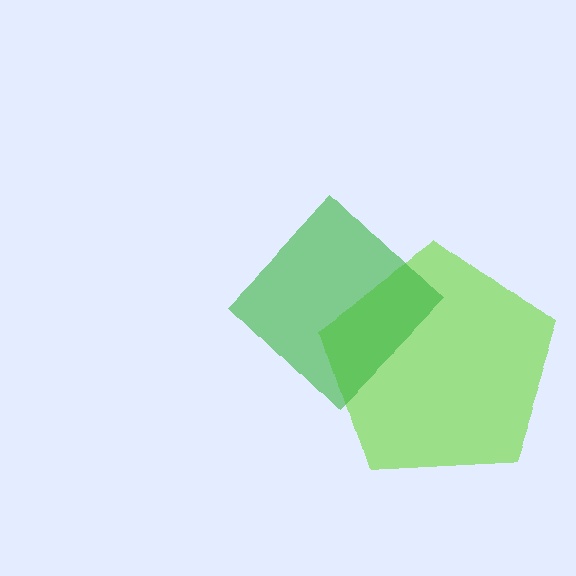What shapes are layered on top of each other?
The layered shapes are: a lime pentagon, a green diamond.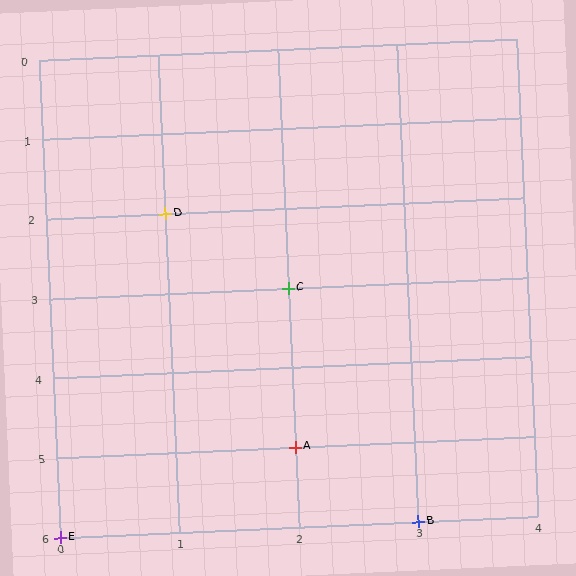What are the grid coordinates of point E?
Point E is at grid coordinates (0, 6).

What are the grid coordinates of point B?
Point B is at grid coordinates (3, 6).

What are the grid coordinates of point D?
Point D is at grid coordinates (1, 2).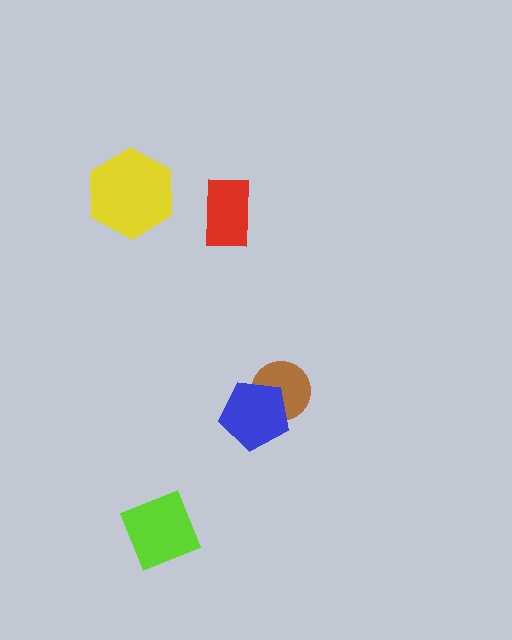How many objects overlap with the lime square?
0 objects overlap with the lime square.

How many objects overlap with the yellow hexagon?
0 objects overlap with the yellow hexagon.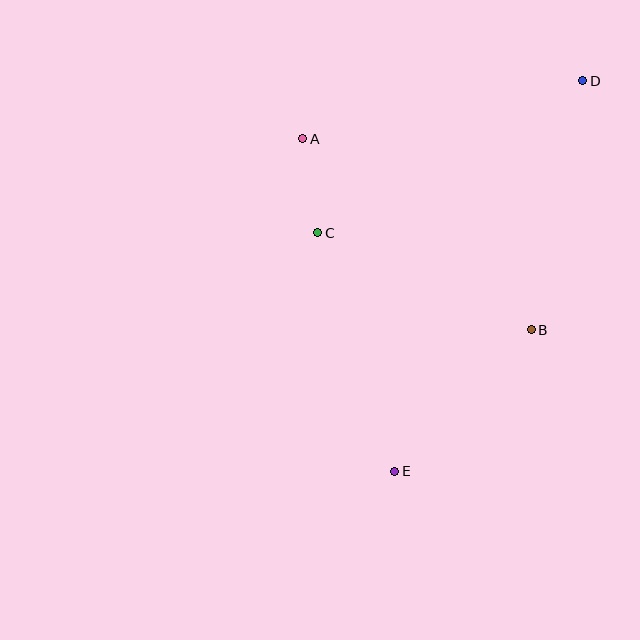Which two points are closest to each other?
Points A and C are closest to each other.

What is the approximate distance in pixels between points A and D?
The distance between A and D is approximately 286 pixels.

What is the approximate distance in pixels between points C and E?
The distance between C and E is approximately 251 pixels.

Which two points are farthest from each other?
Points D and E are farthest from each other.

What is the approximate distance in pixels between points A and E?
The distance between A and E is approximately 345 pixels.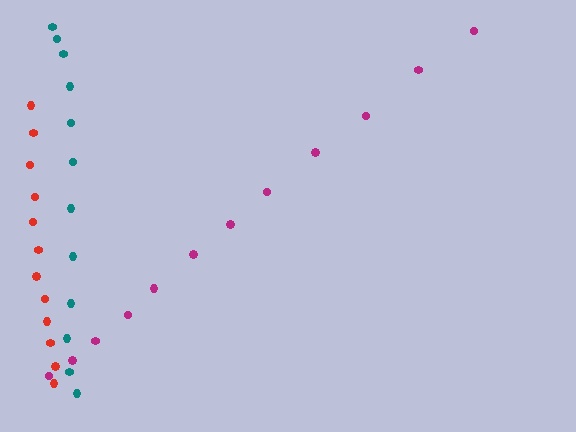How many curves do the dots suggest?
There are 3 distinct paths.